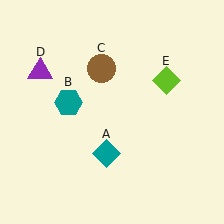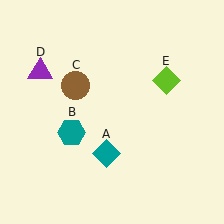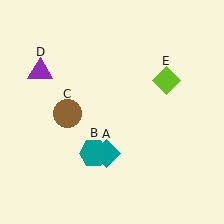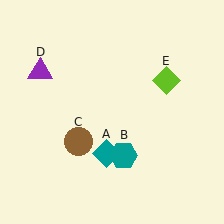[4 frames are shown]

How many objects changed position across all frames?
2 objects changed position: teal hexagon (object B), brown circle (object C).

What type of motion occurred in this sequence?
The teal hexagon (object B), brown circle (object C) rotated counterclockwise around the center of the scene.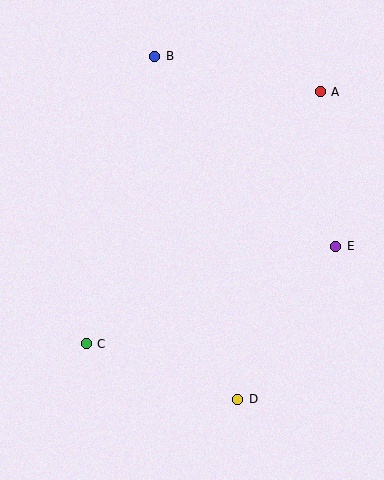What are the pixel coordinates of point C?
Point C is at (86, 344).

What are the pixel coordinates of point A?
Point A is at (320, 92).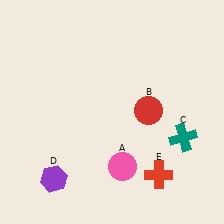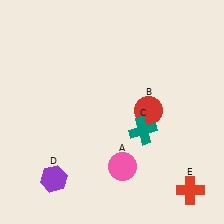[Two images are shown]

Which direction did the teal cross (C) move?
The teal cross (C) moved left.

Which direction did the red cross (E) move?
The red cross (E) moved right.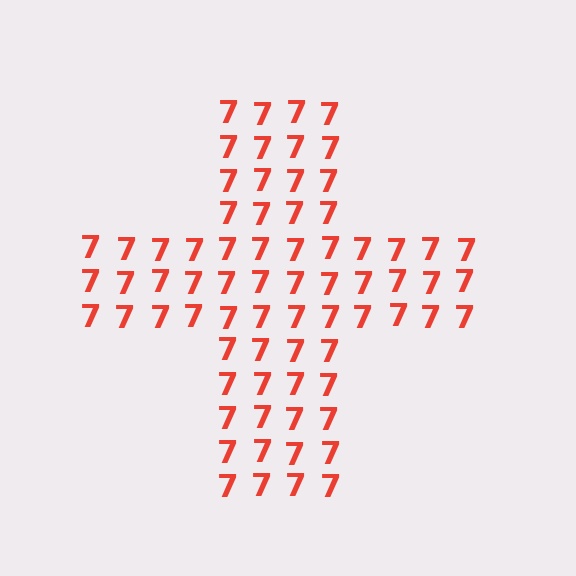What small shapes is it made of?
It is made of small digit 7's.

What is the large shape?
The large shape is a cross.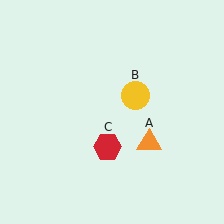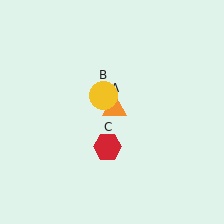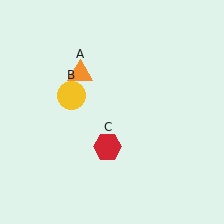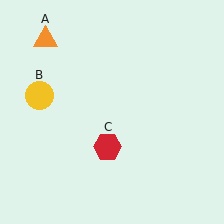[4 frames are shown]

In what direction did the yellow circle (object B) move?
The yellow circle (object B) moved left.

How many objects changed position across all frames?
2 objects changed position: orange triangle (object A), yellow circle (object B).